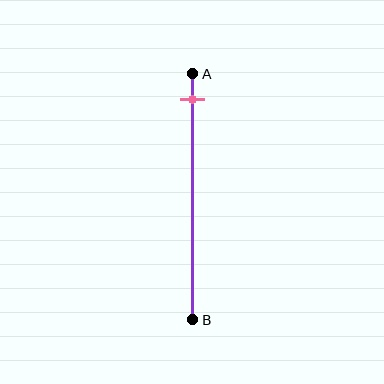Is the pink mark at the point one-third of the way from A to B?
No, the mark is at about 10% from A, not at the 33% one-third point.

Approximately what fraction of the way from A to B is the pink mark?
The pink mark is approximately 10% of the way from A to B.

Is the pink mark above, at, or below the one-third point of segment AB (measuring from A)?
The pink mark is above the one-third point of segment AB.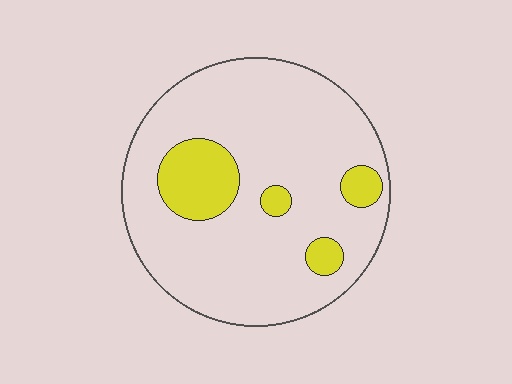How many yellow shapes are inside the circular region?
4.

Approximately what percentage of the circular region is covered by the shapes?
Approximately 15%.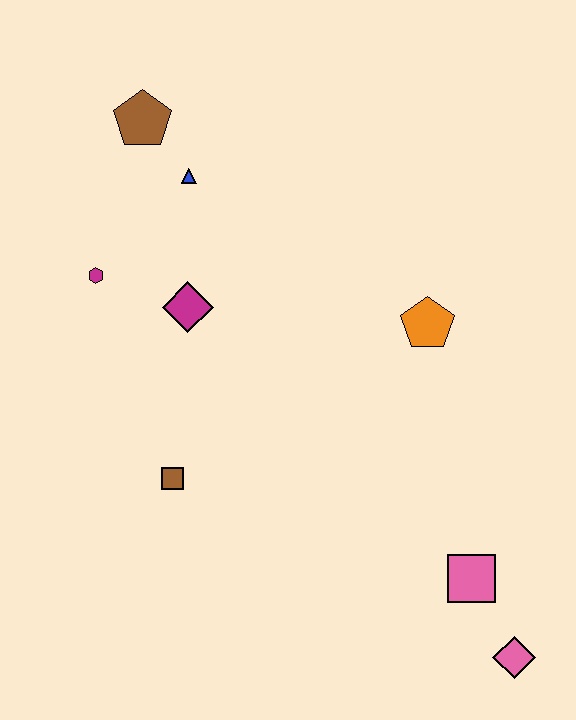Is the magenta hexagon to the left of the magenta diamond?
Yes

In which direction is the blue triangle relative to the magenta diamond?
The blue triangle is above the magenta diamond.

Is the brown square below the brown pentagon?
Yes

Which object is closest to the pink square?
The pink diamond is closest to the pink square.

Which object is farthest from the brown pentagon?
The pink diamond is farthest from the brown pentagon.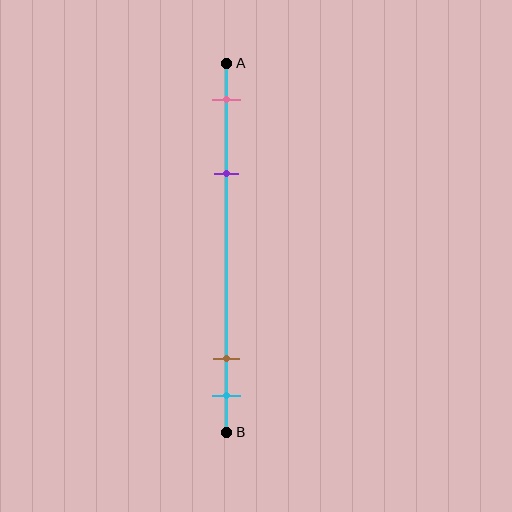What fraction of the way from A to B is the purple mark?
The purple mark is approximately 30% (0.3) of the way from A to B.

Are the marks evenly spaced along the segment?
No, the marks are not evenly spaced.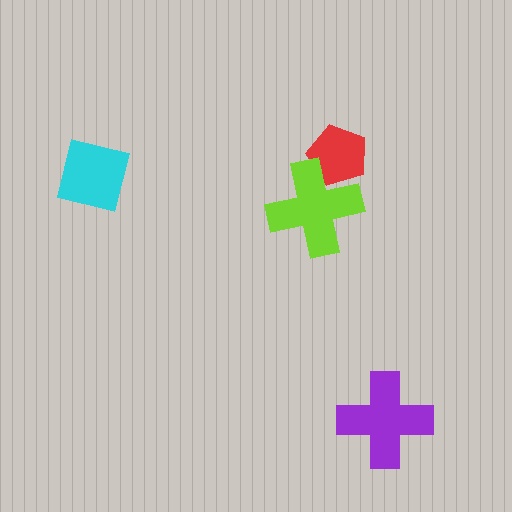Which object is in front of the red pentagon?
The lime cross is in front of the red pentagon.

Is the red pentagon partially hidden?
Yes, it is partially covered by another shape.